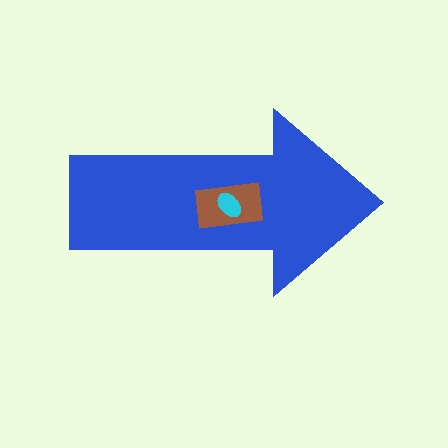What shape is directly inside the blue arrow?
The brown rectangle.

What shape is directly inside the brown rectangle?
The cyan ellipse.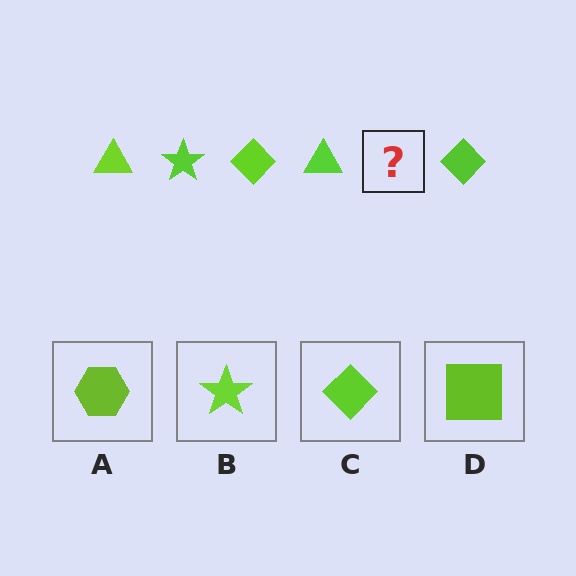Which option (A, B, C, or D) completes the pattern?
B.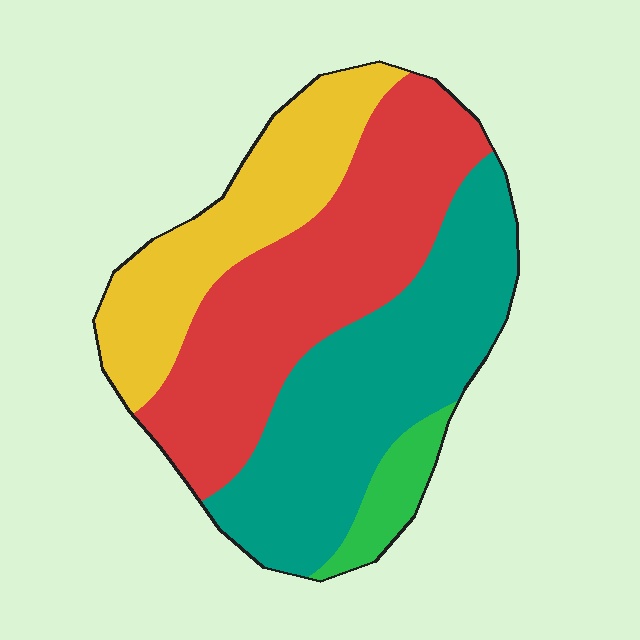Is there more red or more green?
Red.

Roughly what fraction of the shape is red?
Red takes up between a third and a half of the shape.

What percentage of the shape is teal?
Teal covers roughly 35% of the shape.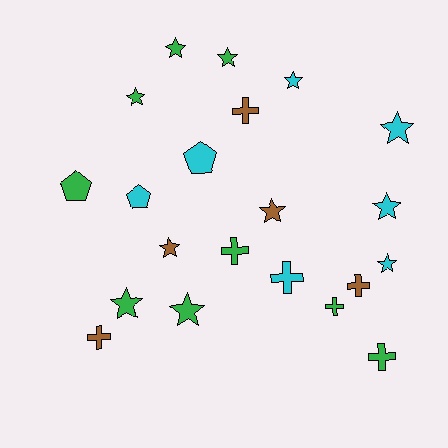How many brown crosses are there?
There are 3 brown crosses.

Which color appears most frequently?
Green, with 9 objects.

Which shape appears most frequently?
Star, with 11 objects.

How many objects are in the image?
There are 21 objects.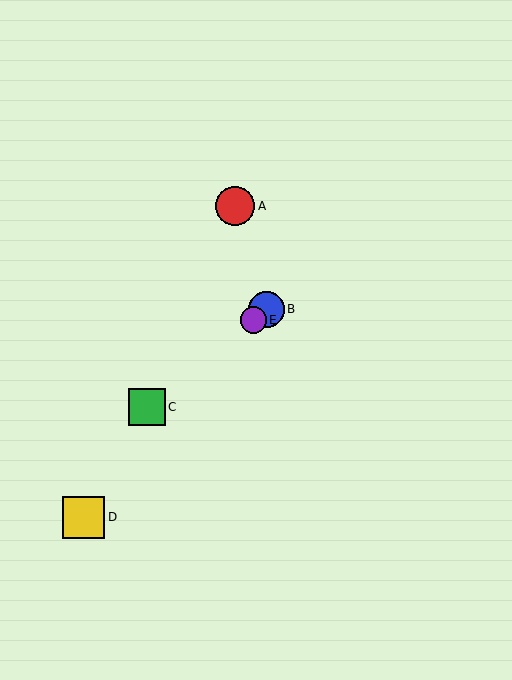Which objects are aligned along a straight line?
Objects B, C, E are aligned along a straight line.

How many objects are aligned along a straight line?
3 objects (B, C, E) are aligned along a straight line.